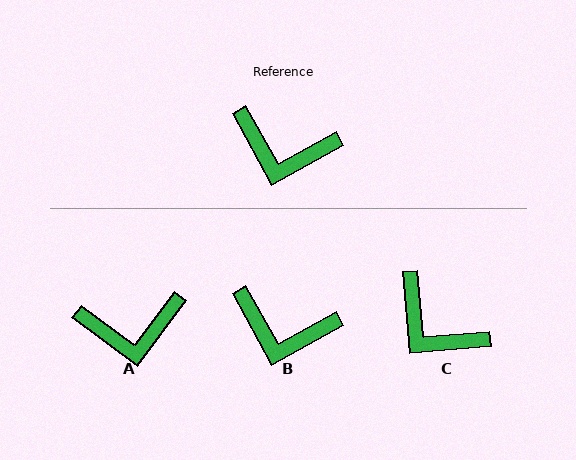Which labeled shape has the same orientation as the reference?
B.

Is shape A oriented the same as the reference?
No, it is off by about 24 degrees.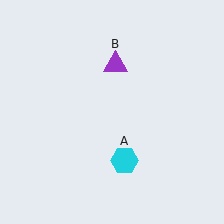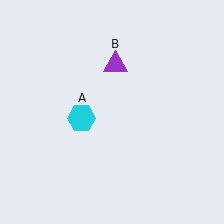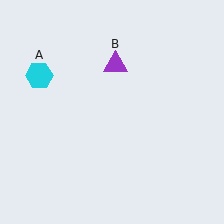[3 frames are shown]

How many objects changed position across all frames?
1 object changed position: cyan hexagon (object A).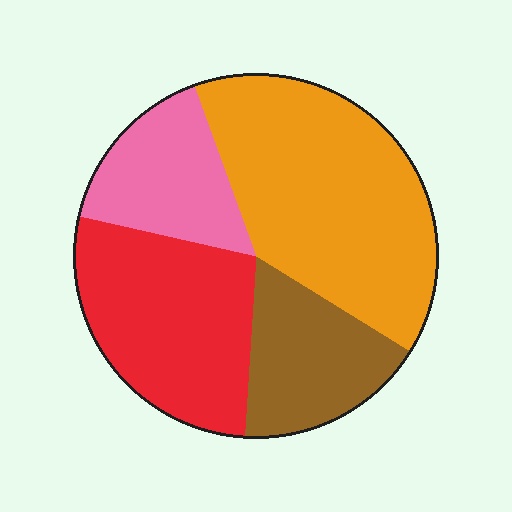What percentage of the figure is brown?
Brown covers around 15% of the figure.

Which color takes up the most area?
Orange, at roughly 40%.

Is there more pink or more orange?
Orange.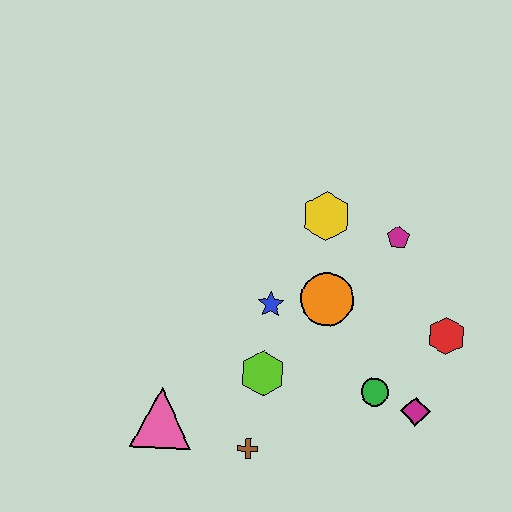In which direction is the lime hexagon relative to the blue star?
The lime hexagon is below the blue star.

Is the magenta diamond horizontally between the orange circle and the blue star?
No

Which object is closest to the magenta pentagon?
The yellow hexagon is closest to the magenta pentagon.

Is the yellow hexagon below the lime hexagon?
No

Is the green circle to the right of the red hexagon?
No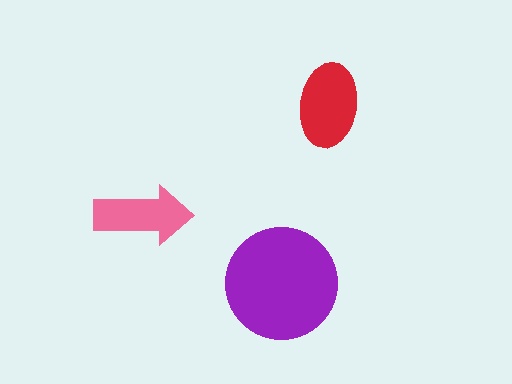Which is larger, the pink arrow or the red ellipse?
The red ellipse.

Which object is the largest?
The purple circle.